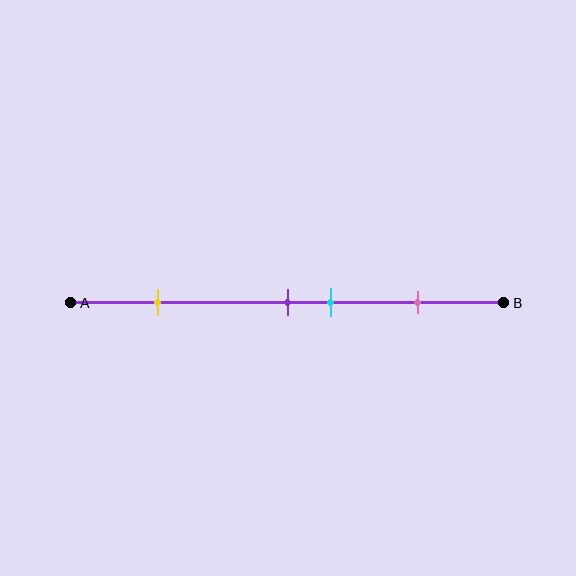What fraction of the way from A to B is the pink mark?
The pink mark is approximately 80% (0.8) of the way from A to B.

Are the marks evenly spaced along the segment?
No, the marks are not evenly spaced.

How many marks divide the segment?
There are 4 marks dividing the segment.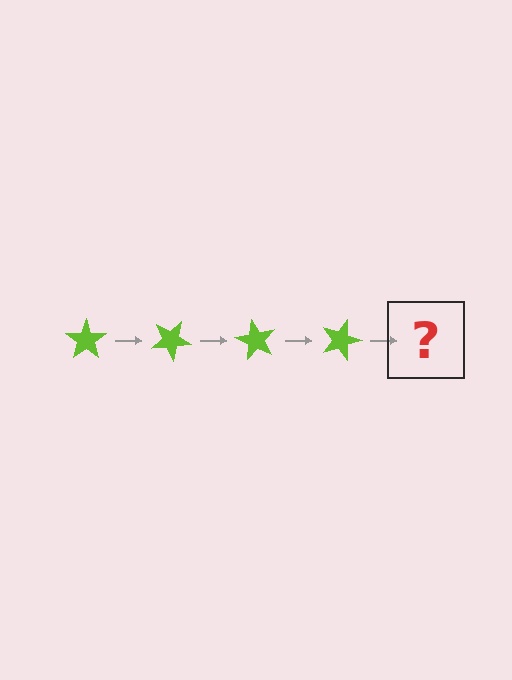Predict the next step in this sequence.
The next step is a lime star rotated 120 degrees.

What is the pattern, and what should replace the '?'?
The pattern is that the star rotates 30 degrees each step. The '?' should be a lime star rotated 120 degrees.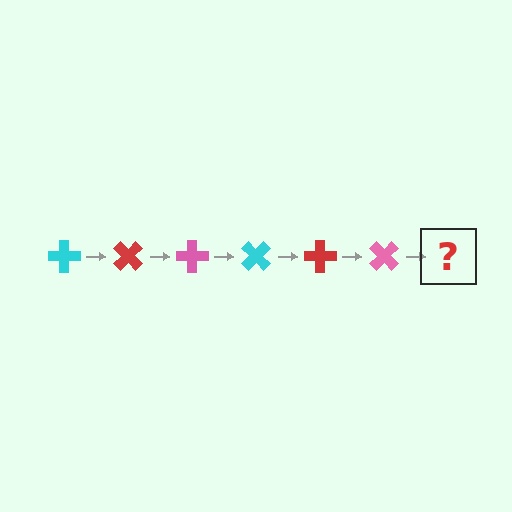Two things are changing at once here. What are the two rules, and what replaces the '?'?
The two rules are that it rotates 45 degrees each step and the color cycles through cyan, red, and pink. The '?' should be a cyan cross, rotated 270 degrees from the start.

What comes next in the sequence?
The next element should be a cyan cross, rotated 270 degrees from the start.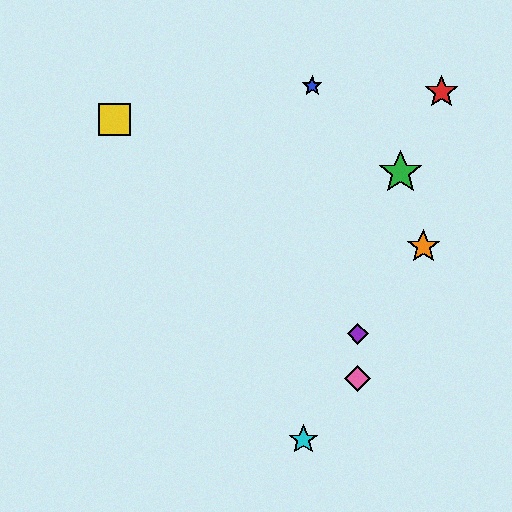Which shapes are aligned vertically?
The purple diamond, the pink diamond are aligned vertically.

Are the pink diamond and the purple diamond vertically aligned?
Yes, both are at x≈358.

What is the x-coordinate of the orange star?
The orange star is at x≈423.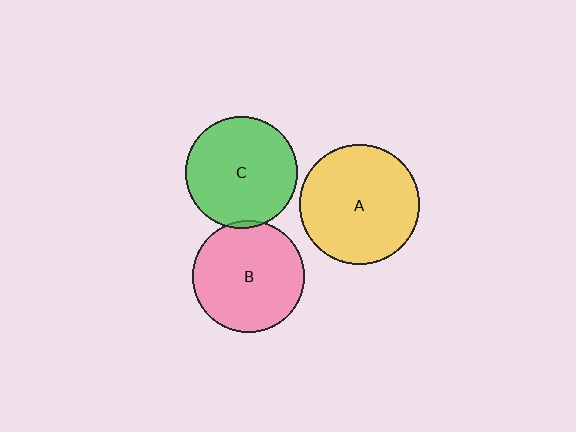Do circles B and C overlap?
Yes.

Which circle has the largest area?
Circle A (yellow).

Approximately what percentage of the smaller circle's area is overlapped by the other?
Approximately 5%.